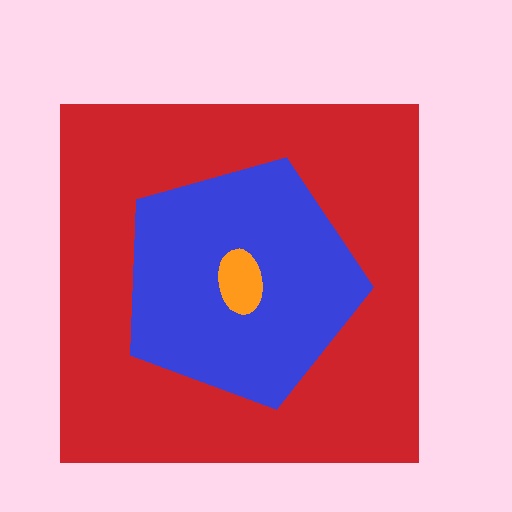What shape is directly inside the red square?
The blue pentagon.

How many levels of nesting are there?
3.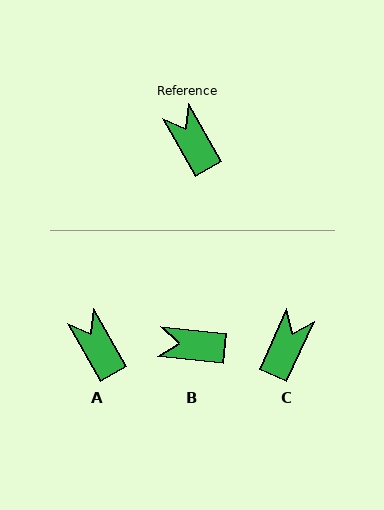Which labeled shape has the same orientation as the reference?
A.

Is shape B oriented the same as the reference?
No, it is off by about 54 degrees.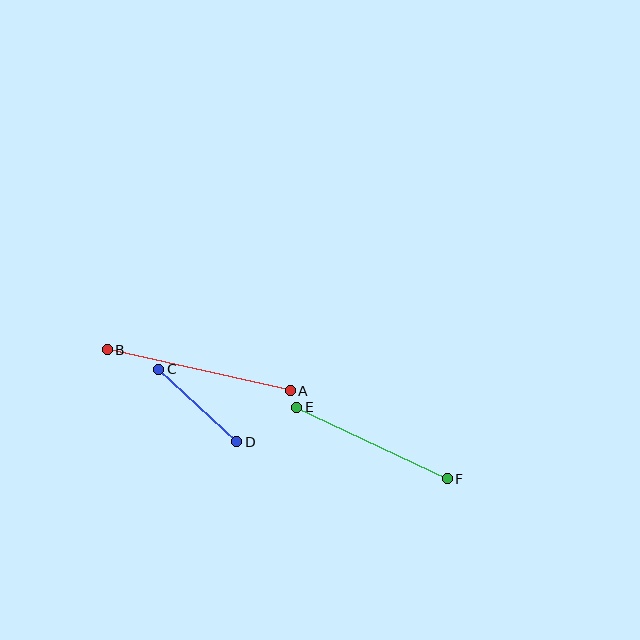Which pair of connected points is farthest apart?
Points A and B are farthest apart.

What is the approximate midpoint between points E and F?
The midpoint is at approximately (372, 443) pixels.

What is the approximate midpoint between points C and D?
The midpoint is at approximately (198, 406) pixels.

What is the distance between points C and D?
The distance is approximately 107 pixels.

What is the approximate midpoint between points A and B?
The midpoint is at approximately (199, 370) pixels.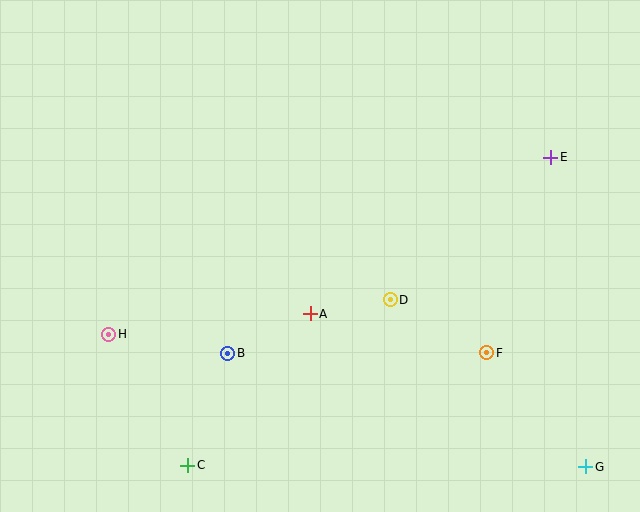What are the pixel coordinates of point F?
Point F is at (487, 353).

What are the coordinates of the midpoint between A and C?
The midpoint between A and C is at (249, 390).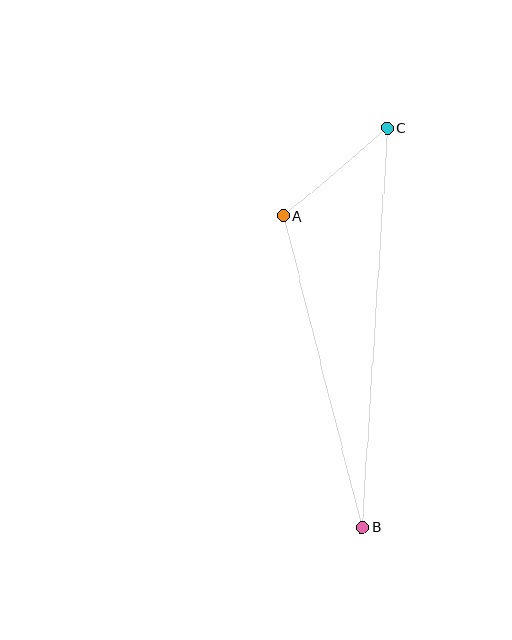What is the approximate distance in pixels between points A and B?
The distance between A and B is approximately 321 pixels.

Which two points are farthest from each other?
Points B and C are farthest from each other.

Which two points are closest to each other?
Points A and C are closest to each other.